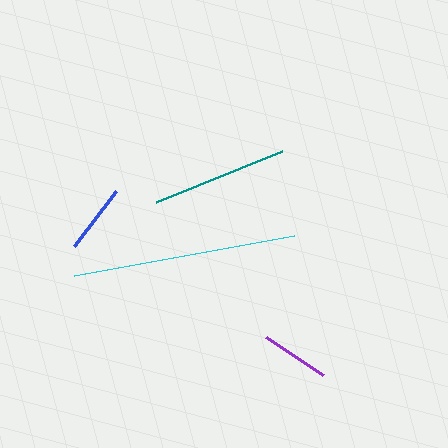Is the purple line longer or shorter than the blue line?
The blue line is longer than the purple line.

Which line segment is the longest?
The cyan line is the longest at approximately 224 pixels.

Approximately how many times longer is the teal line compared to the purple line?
The teal line is approximately 2.0 times the length of the purple line.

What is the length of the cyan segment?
The cyan segment is approximately 224 pixels long.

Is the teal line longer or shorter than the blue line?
The teal line is longer than the blue line.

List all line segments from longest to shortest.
From longest to shortest: cyan, teal, blue, purple.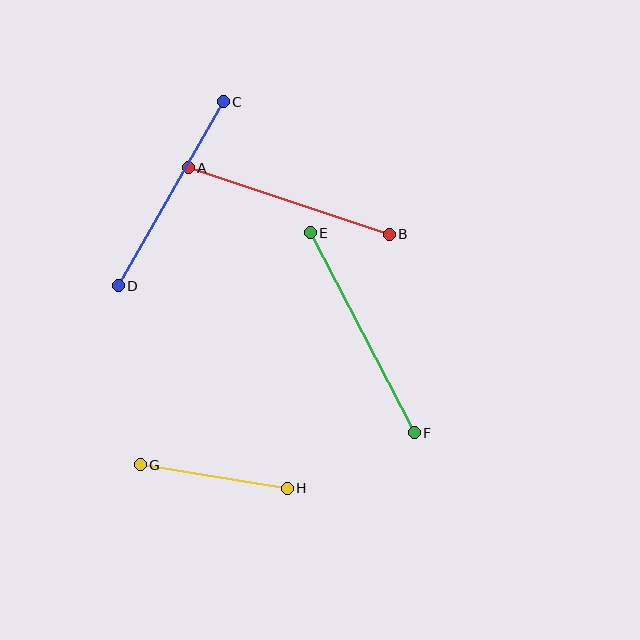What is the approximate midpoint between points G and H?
The midpoint is at approximately (214, 477) pixels.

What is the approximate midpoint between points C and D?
The midpoint is at approximately (171, 194) pixels.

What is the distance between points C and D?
The distance is approximately 212 pixels.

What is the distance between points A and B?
The distance is approximately 212 pixels.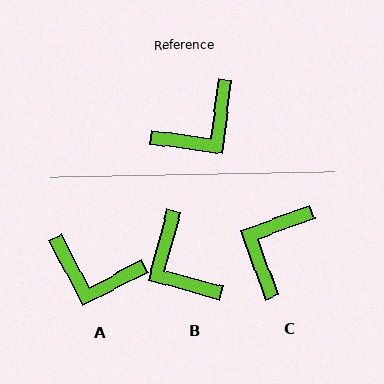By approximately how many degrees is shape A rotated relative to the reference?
Approximately 55 degrees clockwise.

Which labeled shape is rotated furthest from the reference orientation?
C, about 153 degrees away.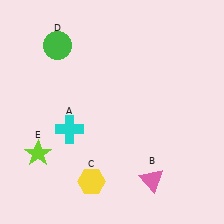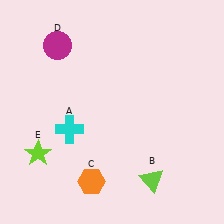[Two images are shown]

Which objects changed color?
B changed from pink to lime. C changed from yellow to orange. D changed from green to magenta.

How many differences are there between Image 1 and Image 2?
There are 3 differences between the two images.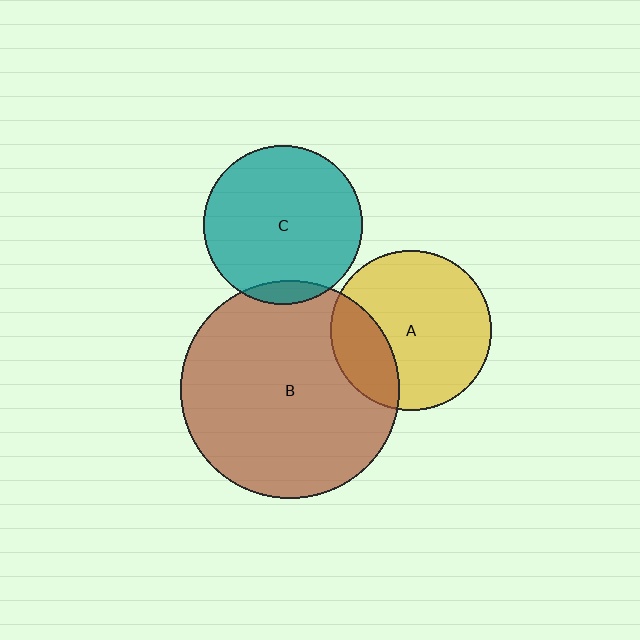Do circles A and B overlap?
Yes.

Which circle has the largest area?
Circle B (brown).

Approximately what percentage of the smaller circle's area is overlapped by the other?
Approximately 25%.